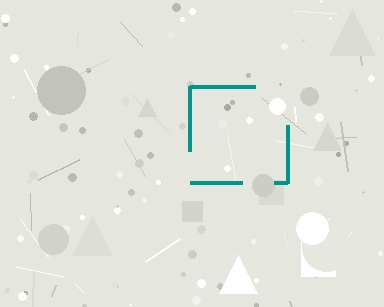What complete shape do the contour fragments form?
The contour fragments form a square.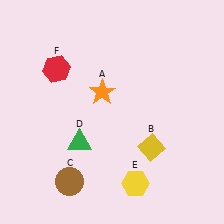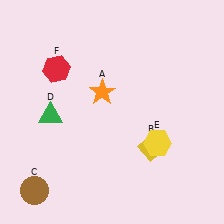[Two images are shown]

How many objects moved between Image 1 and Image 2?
3 objects moved between the two images.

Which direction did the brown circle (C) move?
The brown circle (C) moved left.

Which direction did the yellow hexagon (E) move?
The yellow hexagon (E) moved up.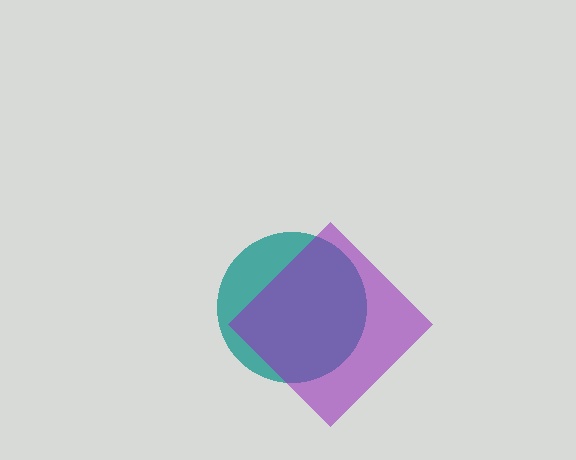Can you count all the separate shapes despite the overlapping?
Yes, there are 2 separate shapes.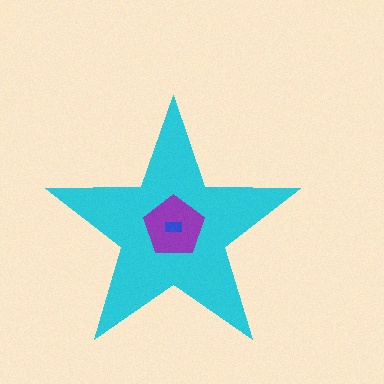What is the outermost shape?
The cyan star.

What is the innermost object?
The blue rectangle.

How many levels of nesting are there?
3.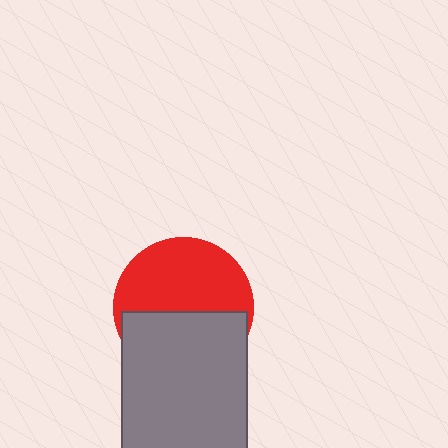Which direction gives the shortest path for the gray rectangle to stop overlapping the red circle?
Moving down gives the shortest separation.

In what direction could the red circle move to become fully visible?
The red circle could move up. That would shift it out from behind the gray rectangle entirely.